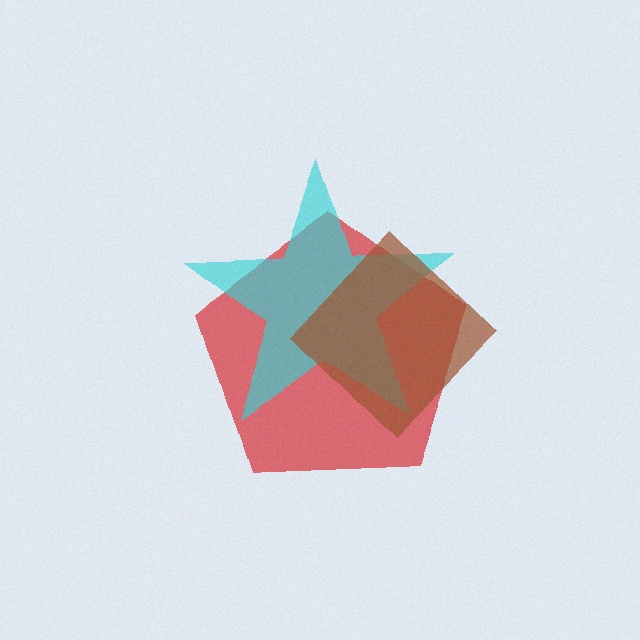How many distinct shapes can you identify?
There are 3 distinct shapes: a red pentagon, a cyan star, a brown diamond.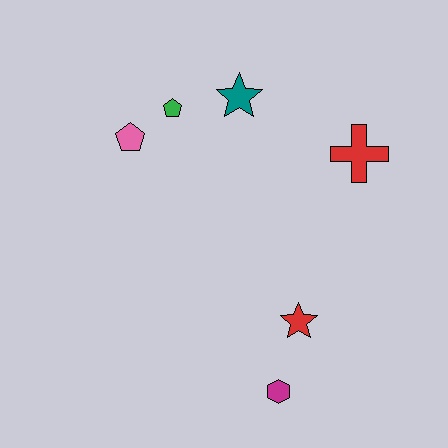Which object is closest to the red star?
The magenta hexagon is closest to the red star.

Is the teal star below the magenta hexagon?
No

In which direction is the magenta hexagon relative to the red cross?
The magenta hexagon is below the red cross.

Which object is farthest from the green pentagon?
The magenta hexagon is farthest from the green pentagon.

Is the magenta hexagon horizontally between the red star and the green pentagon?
Yes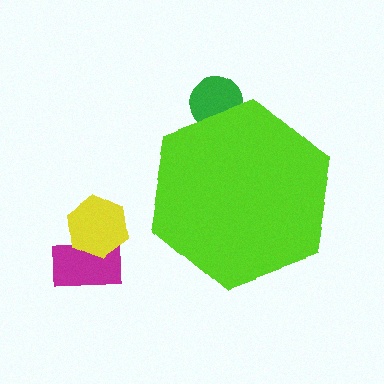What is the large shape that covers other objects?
A lime hexagon.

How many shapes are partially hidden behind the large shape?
1 shape is partially hidden.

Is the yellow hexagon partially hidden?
No, the yellow hexagon is fully visible.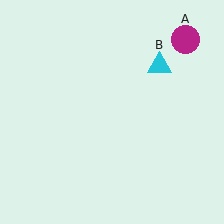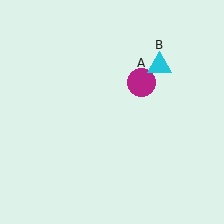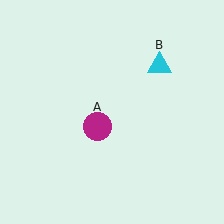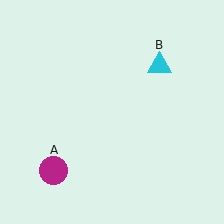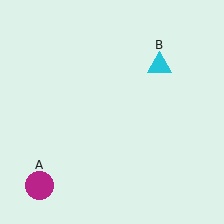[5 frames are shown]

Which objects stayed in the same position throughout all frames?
Cyan triangle (object B) remained stationary.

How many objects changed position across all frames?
1 object changed position: magenta circle (object A).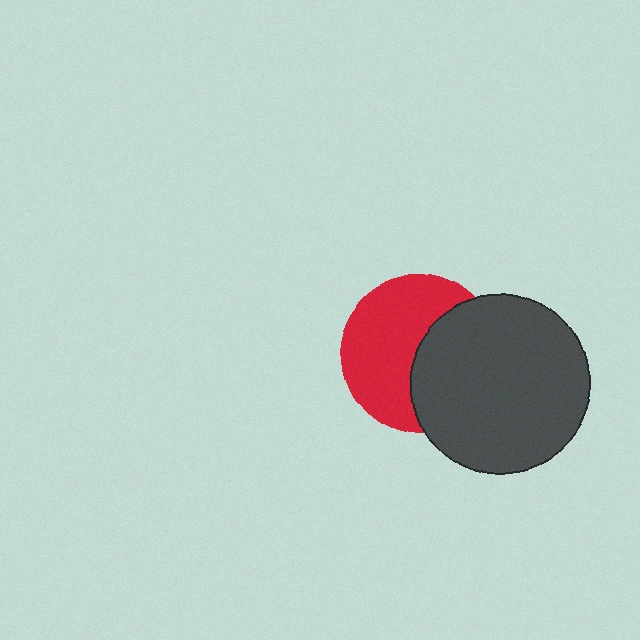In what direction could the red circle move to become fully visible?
The red circle could move left. That would shift it out from behind the dark gray circle entirely.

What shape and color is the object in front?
The object in front is a dark gray circle.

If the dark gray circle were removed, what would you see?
You would see the complete red circle.